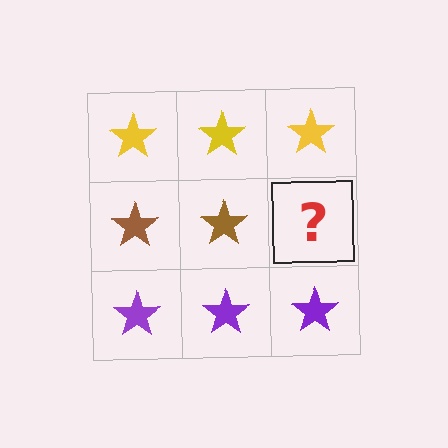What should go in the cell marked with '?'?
The missing cell should contain a brown star.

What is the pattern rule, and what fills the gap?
The rule is that each row has a consistent color. The gap should be filled with a brown star.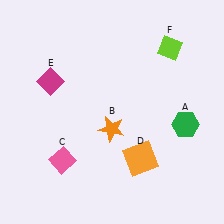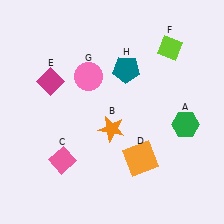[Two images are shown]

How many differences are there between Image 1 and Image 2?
There are 2 differences between the two images.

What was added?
A pink circle (G), a teal pentagon (H) were added in Image 2.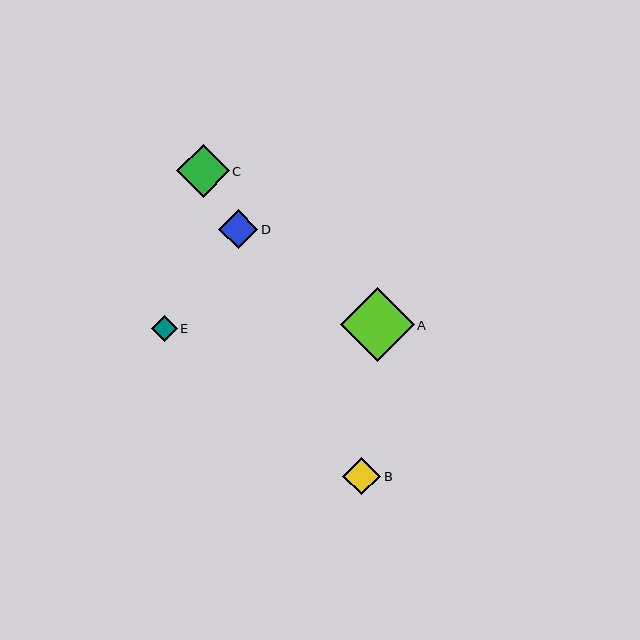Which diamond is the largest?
Diamond A is the largest with a size of approximately 74 pixels.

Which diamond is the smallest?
Diamond E is the smallest with a size of approximately 26 pixels.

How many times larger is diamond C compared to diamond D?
Diamond C is approximately 1.4 times the size of diamond D.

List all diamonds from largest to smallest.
From largest to smallest: A, C, D, B, E.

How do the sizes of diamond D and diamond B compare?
Diamond D and diamond B are approximately the same size.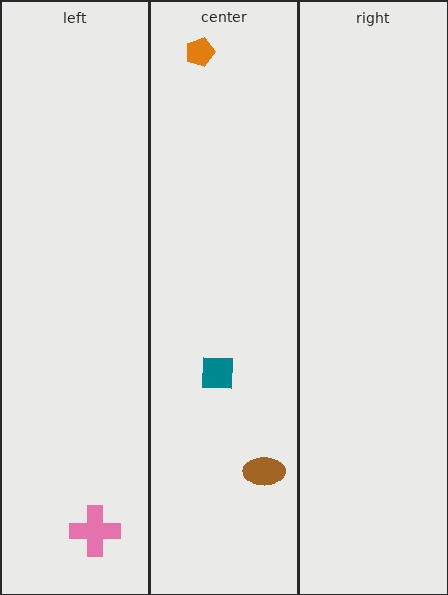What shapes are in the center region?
The brown ellipse, the orange pentagon, the teal square.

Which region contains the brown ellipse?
The center region.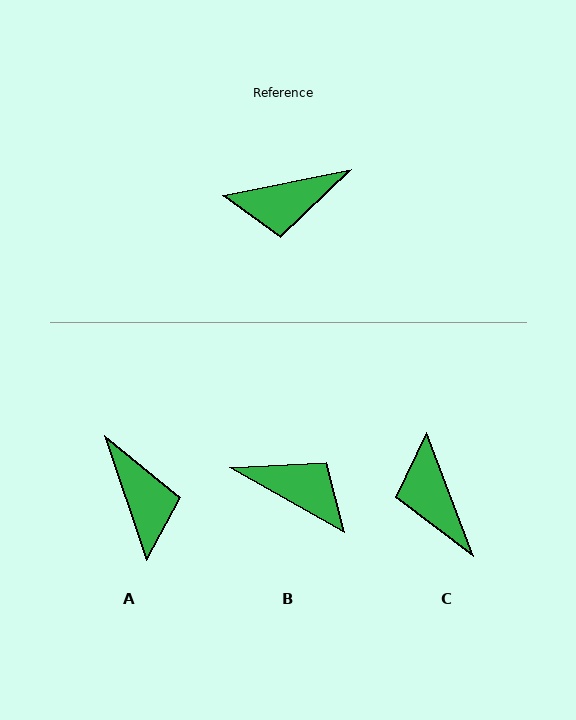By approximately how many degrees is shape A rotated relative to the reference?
Approximately 97 degrees counter-clockwise.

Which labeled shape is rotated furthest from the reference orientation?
B, about 139 degrees away.